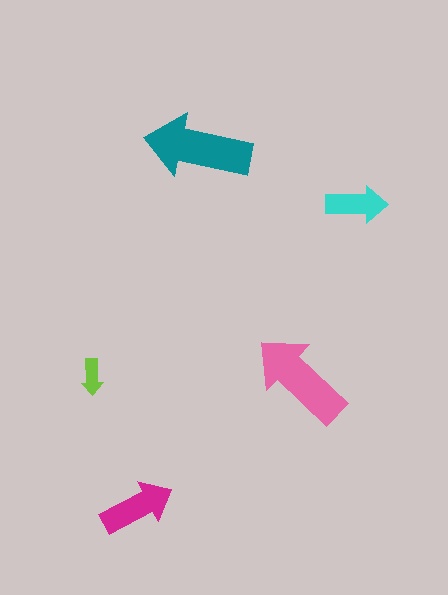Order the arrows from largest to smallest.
the teal one, the pink one, the magenta one, the cyan one, the lime one.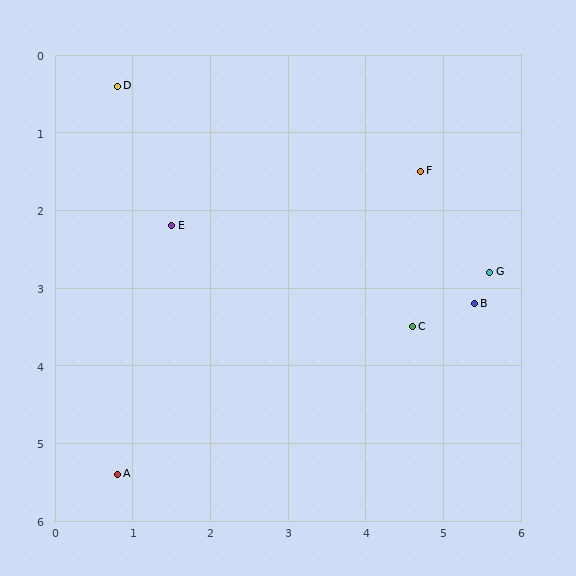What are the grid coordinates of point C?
Point C is at approximately (4.6, 3.5).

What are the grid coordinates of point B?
Point B is at approximately (5.4, 3.2).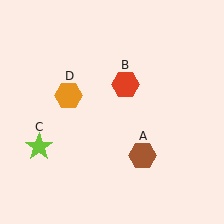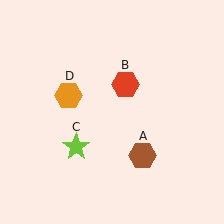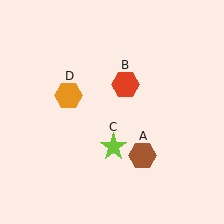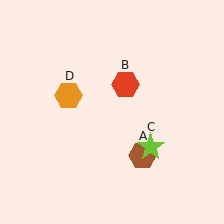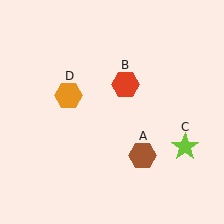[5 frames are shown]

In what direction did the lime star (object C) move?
The lime star (object C) moved right.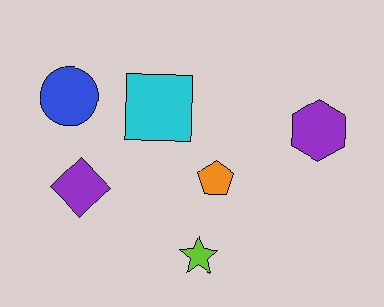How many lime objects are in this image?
There is 1 lime object.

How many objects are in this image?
There are 6 objects.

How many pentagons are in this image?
There is 1 pentagon.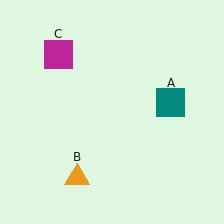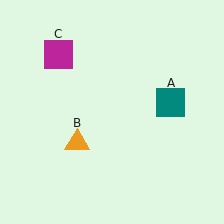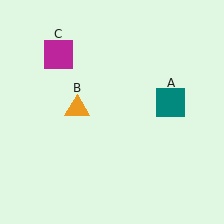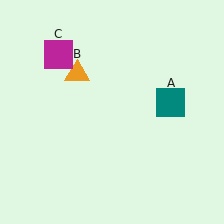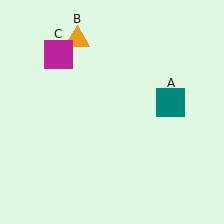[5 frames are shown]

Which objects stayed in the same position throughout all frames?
Teal square (object A) and magenta square (object C) remained stationary.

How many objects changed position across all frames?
1 object changed position: orange triangle (object B).